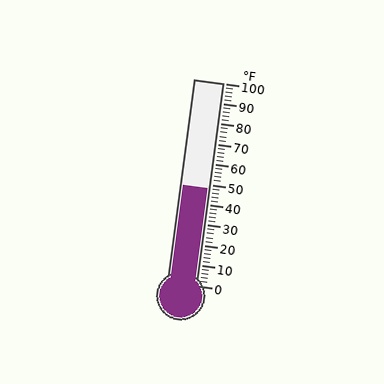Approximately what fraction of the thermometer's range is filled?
The thermometer is filled to approximately 50% of its range.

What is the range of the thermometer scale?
The thermometer scale ranges from 0°F to 100°F.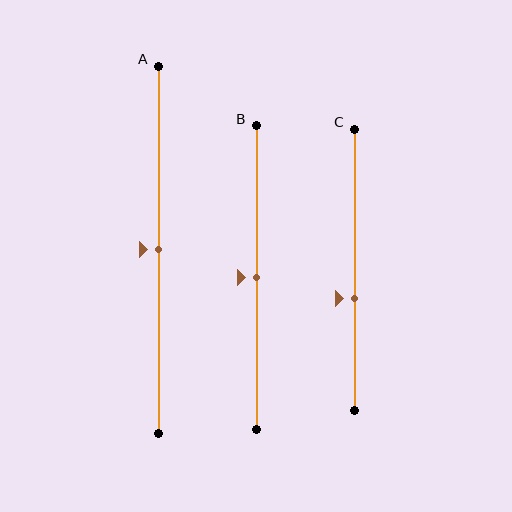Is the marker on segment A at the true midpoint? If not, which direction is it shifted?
Yes, the marker on segment A is at the true midpoint.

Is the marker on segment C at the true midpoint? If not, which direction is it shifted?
No, the marker on segment C is shifted downward by about 10% of the segment length.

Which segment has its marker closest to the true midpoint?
Segment A has its marker closest to the true midpoint.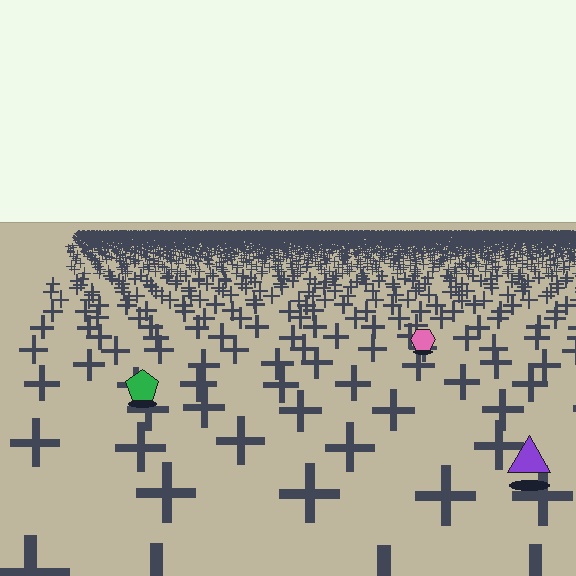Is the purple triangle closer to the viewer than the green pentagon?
Yes. The purple triangle is closer — you can tell from the texture gradient: the ground texture is coarser near it.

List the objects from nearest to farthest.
From nearest to farthest: the purple triangle, the green pentagon, the pink hexagon.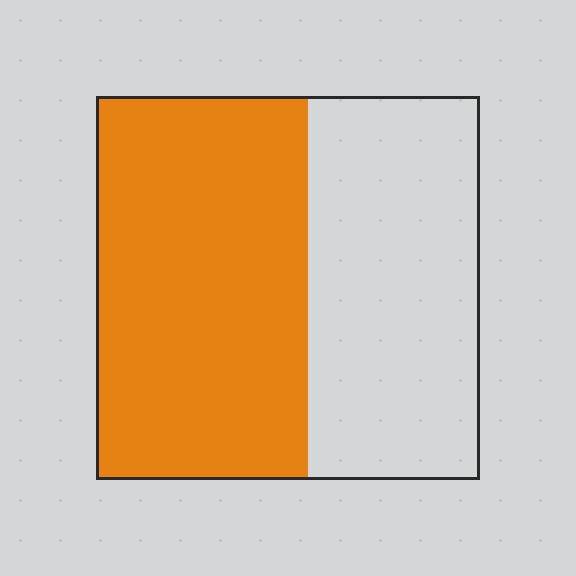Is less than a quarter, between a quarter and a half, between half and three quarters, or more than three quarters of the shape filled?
Between half and three quarters.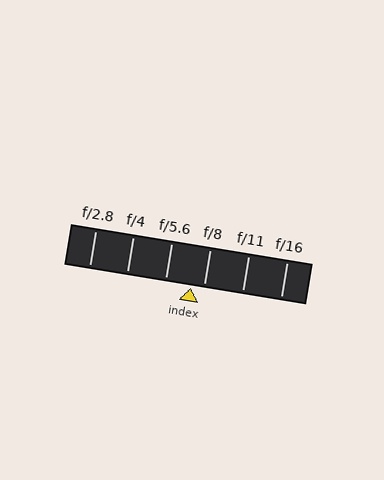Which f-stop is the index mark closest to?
The index mark is closest to f/8.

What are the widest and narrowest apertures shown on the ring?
The widest aperture shown is f/2.8 and the narrowest is f/16.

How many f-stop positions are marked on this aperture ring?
There are 6 f-stop positions marked.